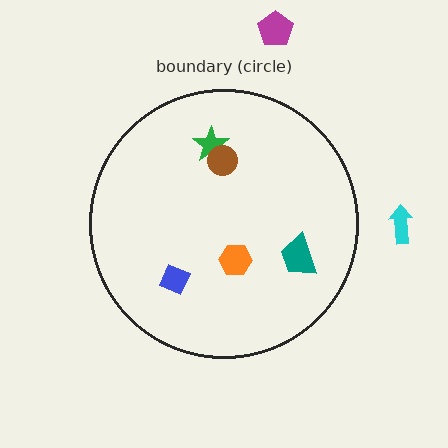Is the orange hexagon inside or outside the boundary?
Inside.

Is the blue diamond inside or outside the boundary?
Inside.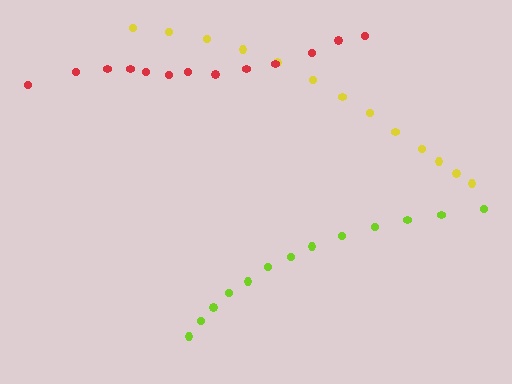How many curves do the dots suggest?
There are 3 distinct paths.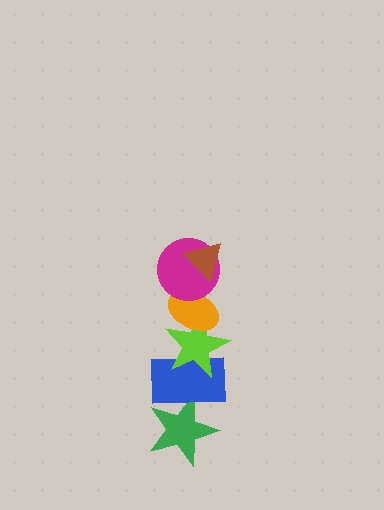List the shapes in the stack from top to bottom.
From top to bottom: the brown triangle, the magenta circle, the orange ellipse, the lime star, the blue rectangle, the green star.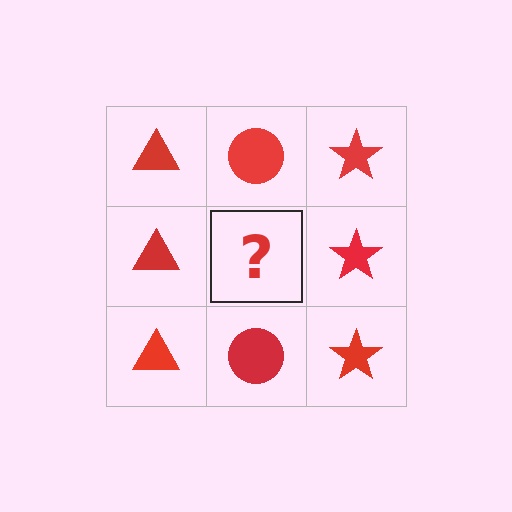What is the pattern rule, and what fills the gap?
The rule is that each column has a consistent shape. The gap should be filled with a red circle.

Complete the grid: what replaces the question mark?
The question mark should be replaced with a red circle.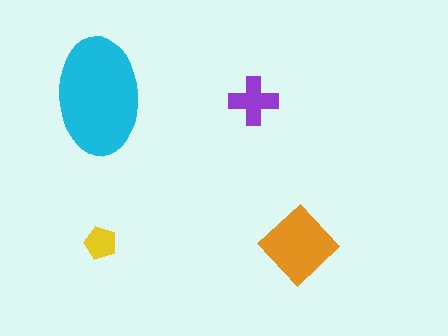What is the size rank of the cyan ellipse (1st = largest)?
1st.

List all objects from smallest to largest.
The yellow pentagon, the purple cross, the orange diamond, the cyan ellipse.